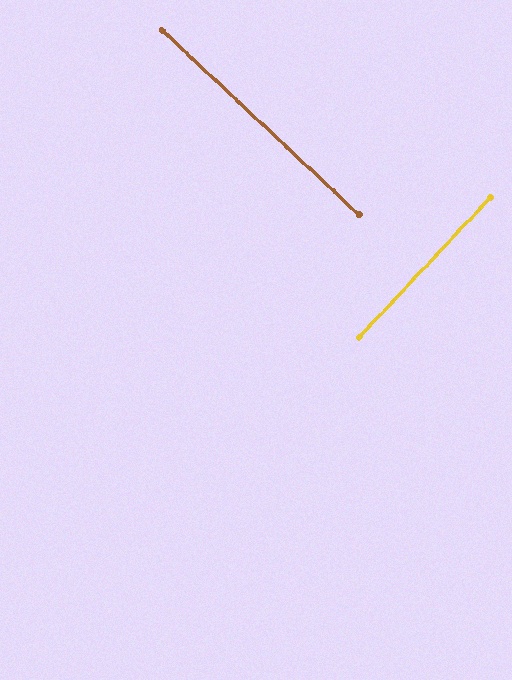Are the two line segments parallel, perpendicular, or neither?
Perpendicular — they meet at approximately 90°.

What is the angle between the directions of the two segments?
Approximately 90 degrees.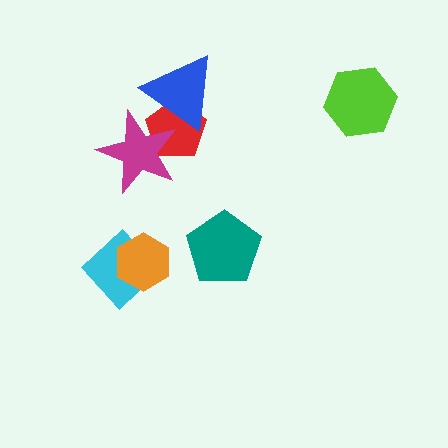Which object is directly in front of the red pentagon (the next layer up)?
The blue triangle is directly in front of the red pentagon.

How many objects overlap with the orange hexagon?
1 object overlaps with the orange hexagon.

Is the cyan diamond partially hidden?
Yes, it is partially covered by another shape.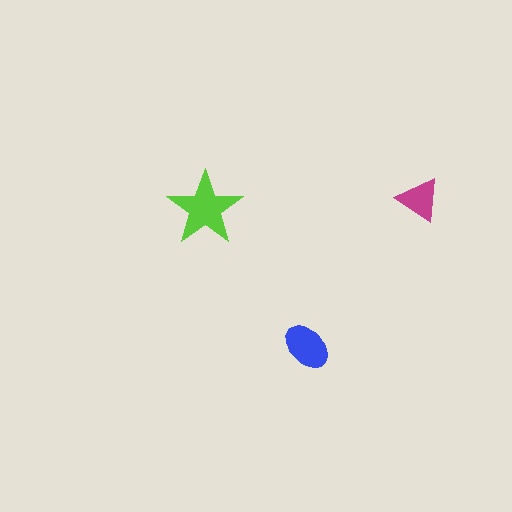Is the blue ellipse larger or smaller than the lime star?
Smaller.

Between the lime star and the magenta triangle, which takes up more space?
The lime star.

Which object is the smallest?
The magenta triangle.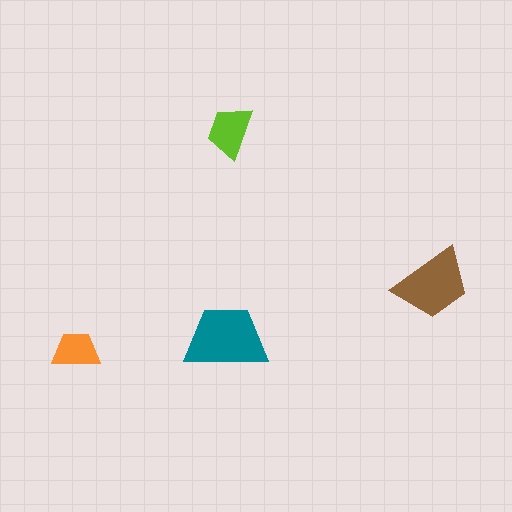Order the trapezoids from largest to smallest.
the teal one, the brown one, the lime one, the orange one.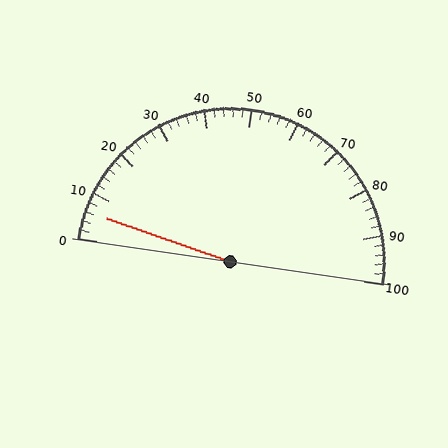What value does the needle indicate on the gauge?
The needle indicates approximately 6.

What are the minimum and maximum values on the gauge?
The gauge ranges from 0 to 100.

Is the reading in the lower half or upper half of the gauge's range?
The reading is in the lower half of the range (0 to 100).